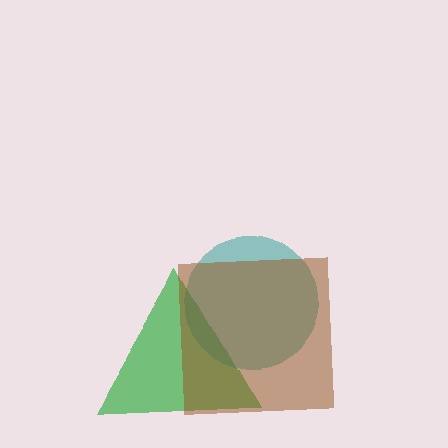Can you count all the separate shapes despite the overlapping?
Yes, there are 3 separate shapes.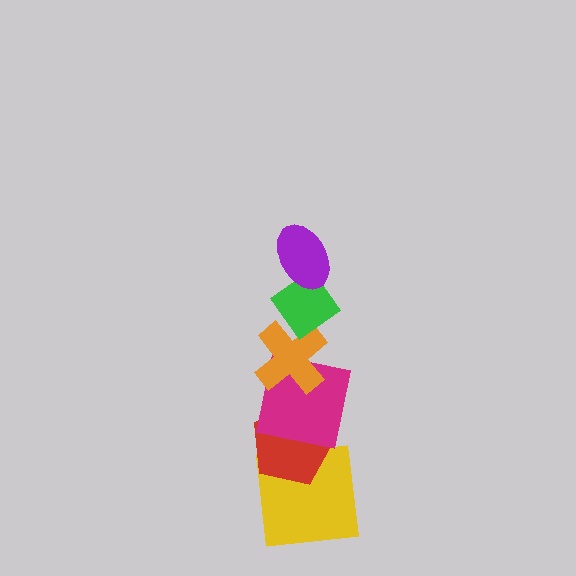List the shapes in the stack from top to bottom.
From top to bottom: the purple ellipse, the green diamond, the orange cross, the magenta square, the red pentagon, the yellow square.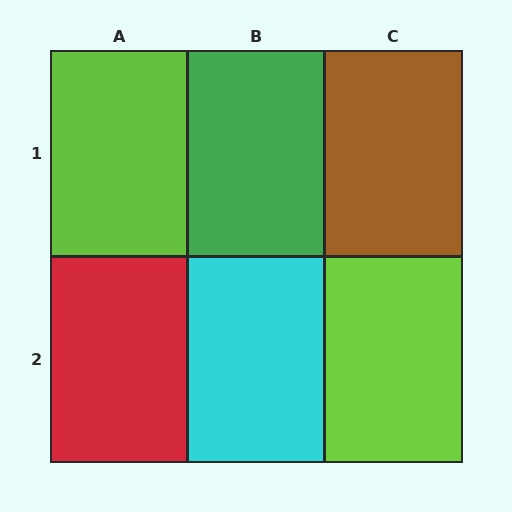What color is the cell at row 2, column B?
Cyan.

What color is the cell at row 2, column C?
Lime.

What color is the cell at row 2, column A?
Red.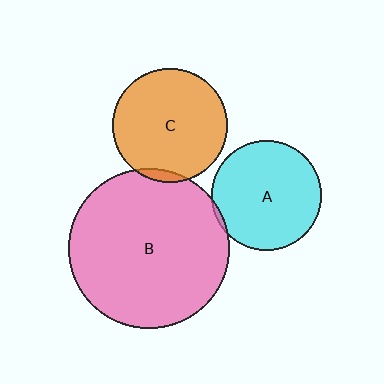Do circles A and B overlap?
Yes.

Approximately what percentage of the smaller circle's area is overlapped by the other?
Approximately 5%.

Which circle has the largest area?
Circle B (pink).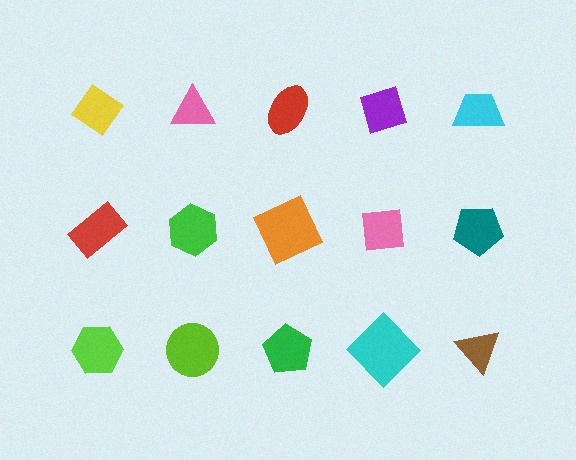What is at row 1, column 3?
A red ellipse.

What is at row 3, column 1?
A lime hexagon.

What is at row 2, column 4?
A pink square.